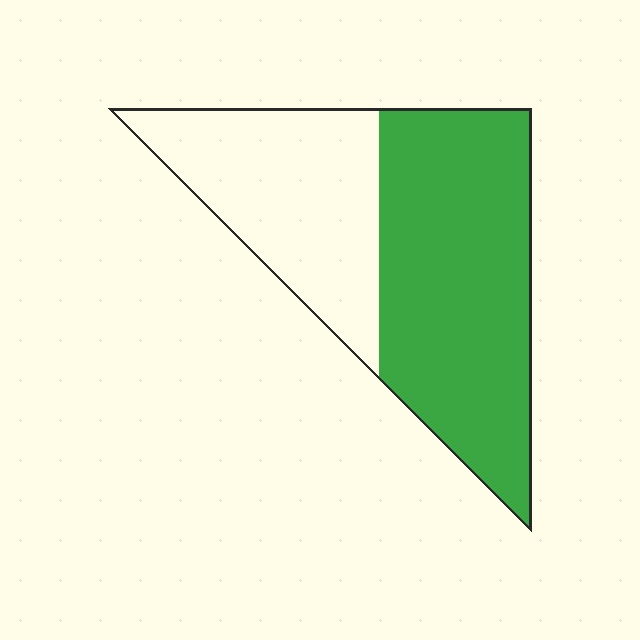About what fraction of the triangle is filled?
About three fifths (3/5).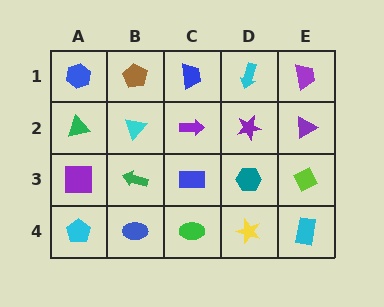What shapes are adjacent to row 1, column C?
A purple arrow (row 2, column C), a brown pentagon (row 1, column B), a cyan arrow (row 1, column D).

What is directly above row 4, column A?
A purple square.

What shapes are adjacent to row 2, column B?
A brown pentagon (row 1, column B), a green arrow (row 3, column B), a green triangle (row 2, column A), a purple arrow (row 2, column C).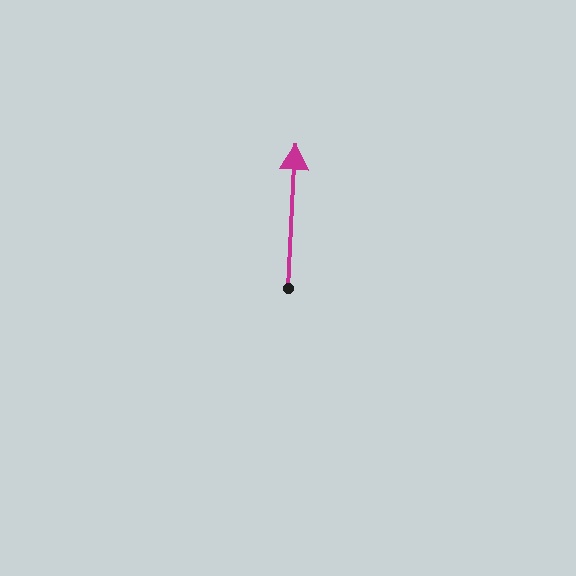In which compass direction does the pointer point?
North.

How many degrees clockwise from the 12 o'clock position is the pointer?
Approximately 3 degrees.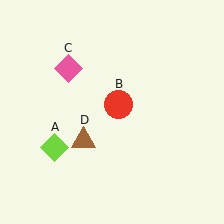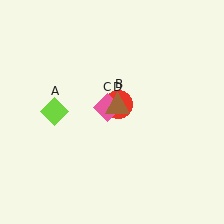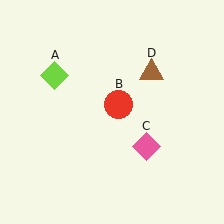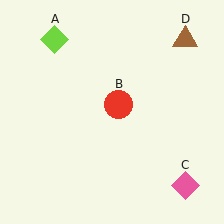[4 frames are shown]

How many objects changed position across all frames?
3 objects changed position: lime diamond (object A), pink diamond (object C), brown triangle (object D).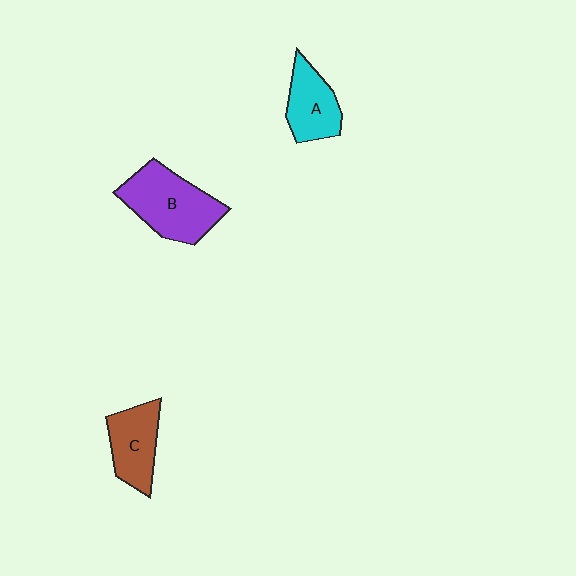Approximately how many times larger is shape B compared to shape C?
Approximately 1.5 times.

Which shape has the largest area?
Shape B (purple).